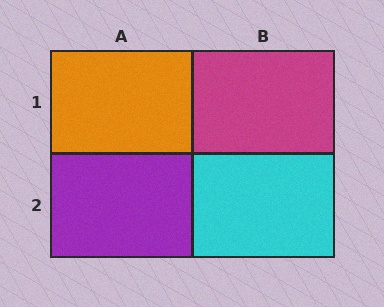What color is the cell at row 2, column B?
Cyan.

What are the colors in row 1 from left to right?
Orange, magenta.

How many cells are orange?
1 cell is orange.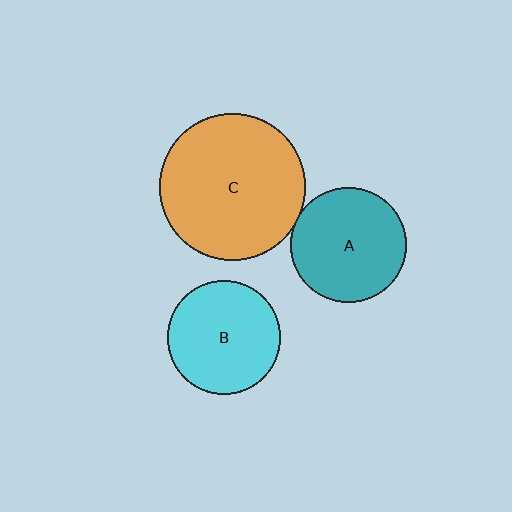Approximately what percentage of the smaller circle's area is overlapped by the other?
Approximately 5%.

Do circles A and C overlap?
Yes.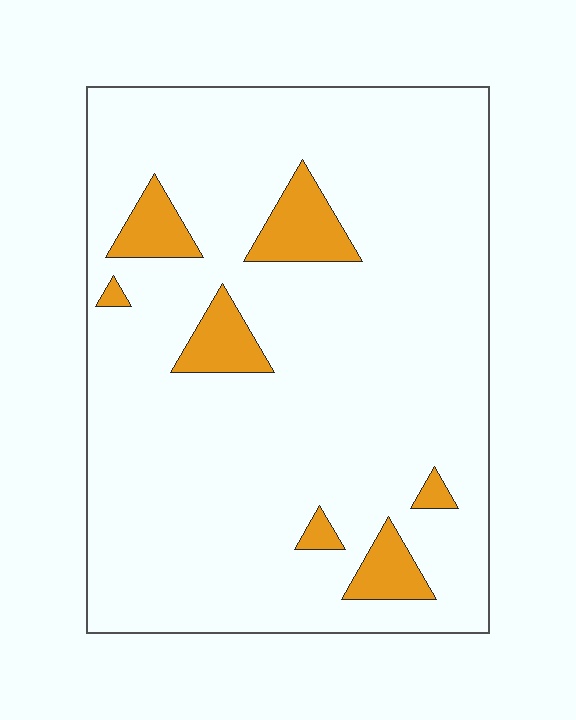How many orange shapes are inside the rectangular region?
7.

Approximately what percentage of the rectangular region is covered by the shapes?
Approximately 10%.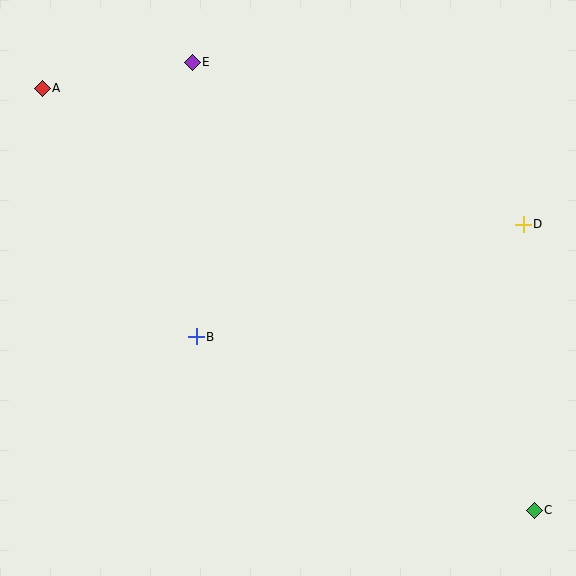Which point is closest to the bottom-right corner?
Point C is closest to the bottom-right corner.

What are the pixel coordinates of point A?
Point A is at (42, 88).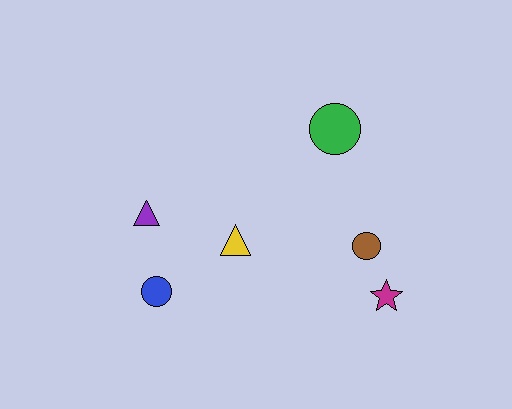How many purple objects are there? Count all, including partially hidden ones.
There is 1 purple object.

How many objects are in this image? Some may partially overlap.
There are 6 objects.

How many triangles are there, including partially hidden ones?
There are 2 triangles.